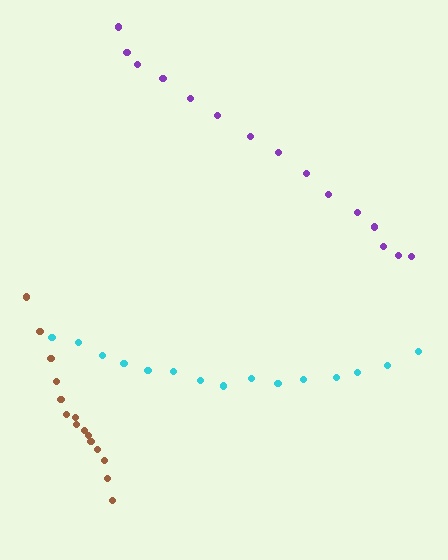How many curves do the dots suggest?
There are 3 distinct paths.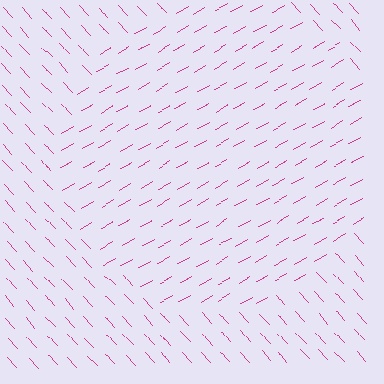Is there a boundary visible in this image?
Yes, there is a texture boundary formed by a change in line orientation.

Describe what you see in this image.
The image is filled with small magenta line segments. A circle region in the image has lines oriented differently from the surrounding lines, creating a visible texture boundary.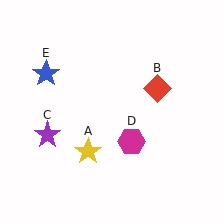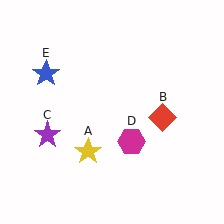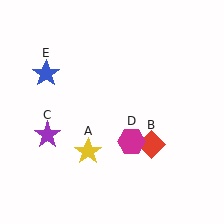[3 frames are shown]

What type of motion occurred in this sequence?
The red diamond (object B) rotated clockwise around the center of the scene.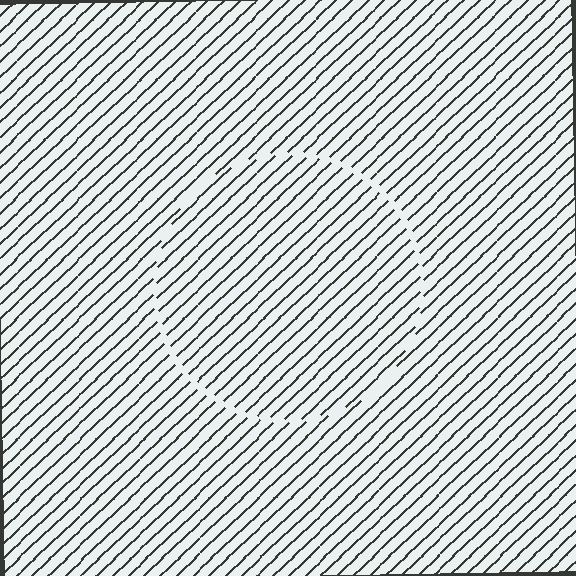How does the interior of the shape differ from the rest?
The interior of the shape contains the same grating, shifted by half a period — the contour is defined by the phase discontinuity where line-ends from the inner and outer gratings abut.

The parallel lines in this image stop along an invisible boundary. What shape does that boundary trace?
An illusory circle. The interior of the shape contains the same grating, shifted by half a period — the contour is defined by the phase discontinuity where line-ends from the inner and outer gratings abut.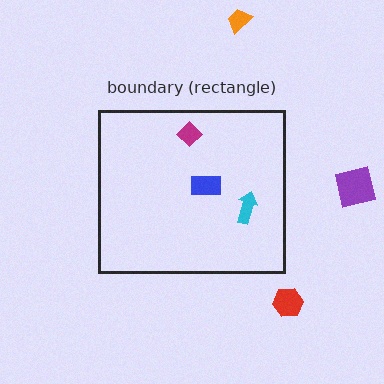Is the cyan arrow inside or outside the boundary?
Inside.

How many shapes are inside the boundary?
3 inside, 3 outside.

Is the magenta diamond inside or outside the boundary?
Inside.